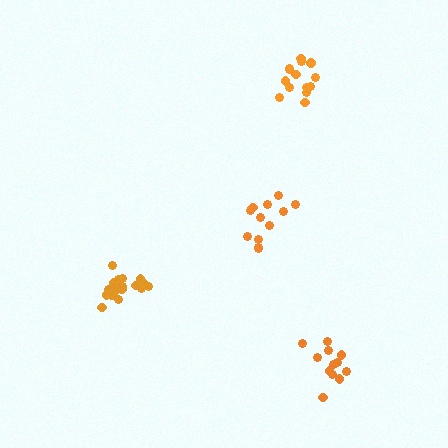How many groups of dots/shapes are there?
There are 4 groups.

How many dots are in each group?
Group 1: 12 dots, Group 2: 15 dots, Group 3: 12 dots, Group 4: 18 dots (57 total).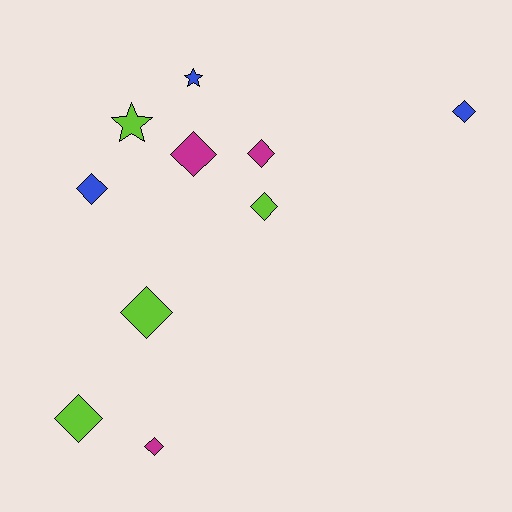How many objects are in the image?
There are 10 objects.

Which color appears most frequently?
Lime, with 4 objects.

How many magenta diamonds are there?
There are 3 magenta diamonds.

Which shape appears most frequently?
Diamond, with 8 objects.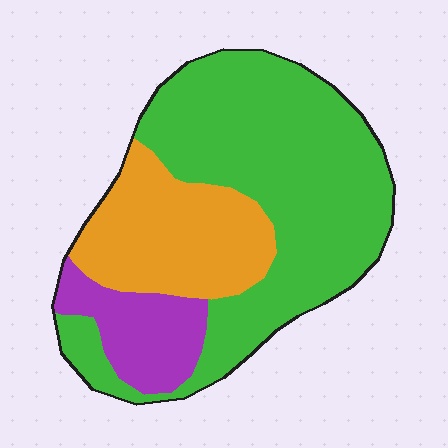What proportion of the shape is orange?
Orange takes up about one quarter (1/4) of the shape.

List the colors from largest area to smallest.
From largest to smallest: green, orange, purple.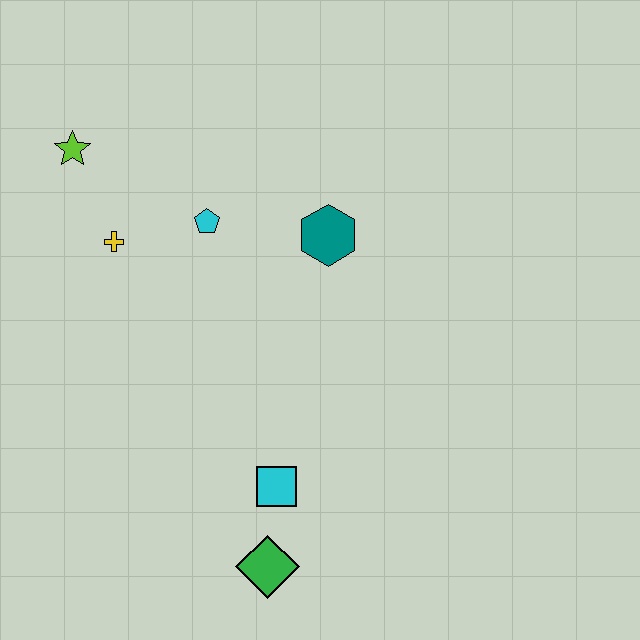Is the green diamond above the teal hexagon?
No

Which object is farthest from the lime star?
The green diamond is farthest from the lime star.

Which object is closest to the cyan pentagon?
The yellow cross is closest to the cyan pentagon.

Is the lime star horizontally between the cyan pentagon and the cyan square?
No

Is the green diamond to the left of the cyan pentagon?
No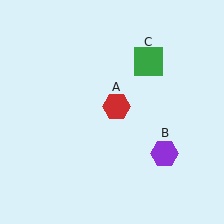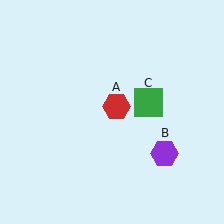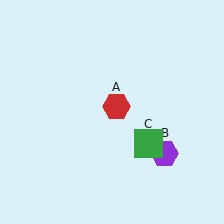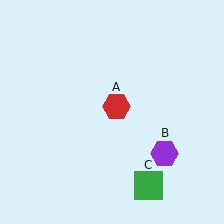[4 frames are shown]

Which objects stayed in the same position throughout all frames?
Red hexagon (object A) and purple hexagon (object B) remained stationary.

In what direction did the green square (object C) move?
The green square (object C) moved down.